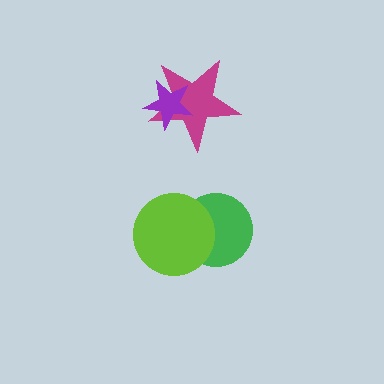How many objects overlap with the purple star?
1 object overlaps with the purple star.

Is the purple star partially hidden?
No, no other shape covers it.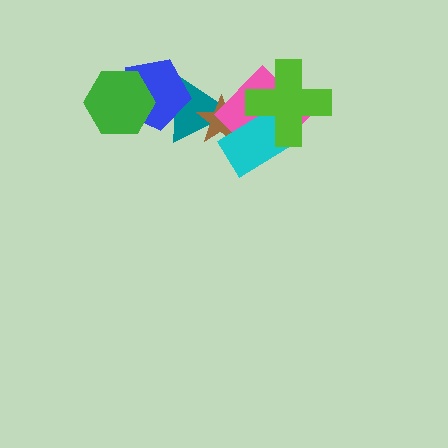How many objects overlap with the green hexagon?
1 object overlaps with the green hexagon.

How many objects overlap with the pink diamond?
4 objects overlap with the pink diamond.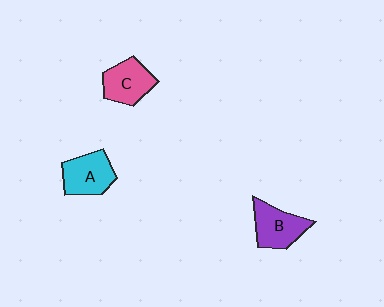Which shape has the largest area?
Shape A (cyan).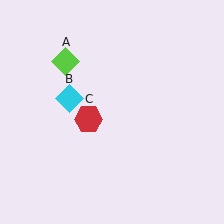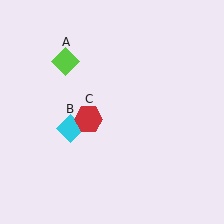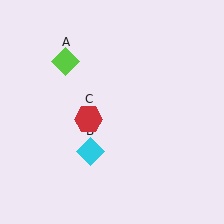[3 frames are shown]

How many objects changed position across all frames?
1 object changed position: cyan diamond (object B).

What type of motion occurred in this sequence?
The cyan diamond (object B) rotated counterclockwise around the center of the scene.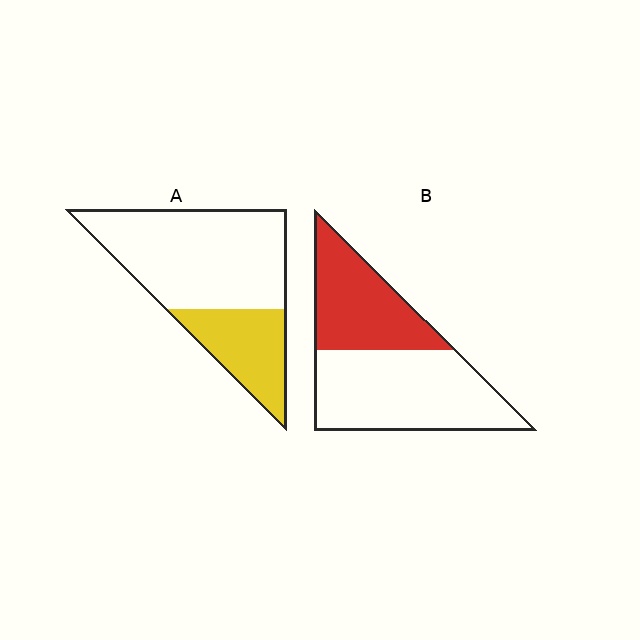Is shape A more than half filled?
No.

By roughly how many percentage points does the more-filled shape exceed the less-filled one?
By roughly 10 percentage points (B over A).